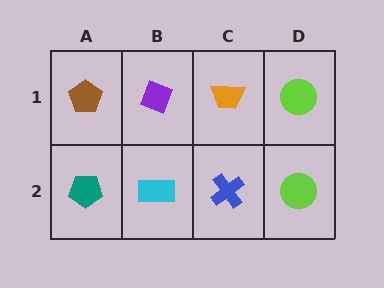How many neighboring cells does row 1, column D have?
2.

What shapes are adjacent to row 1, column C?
A blue cross (row 2, column C), a purple diamond (row 1, column B), a lime circle (row 1, column D).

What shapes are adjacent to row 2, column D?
A lime circle (row 1, column D), a blue cross (row 2, column C).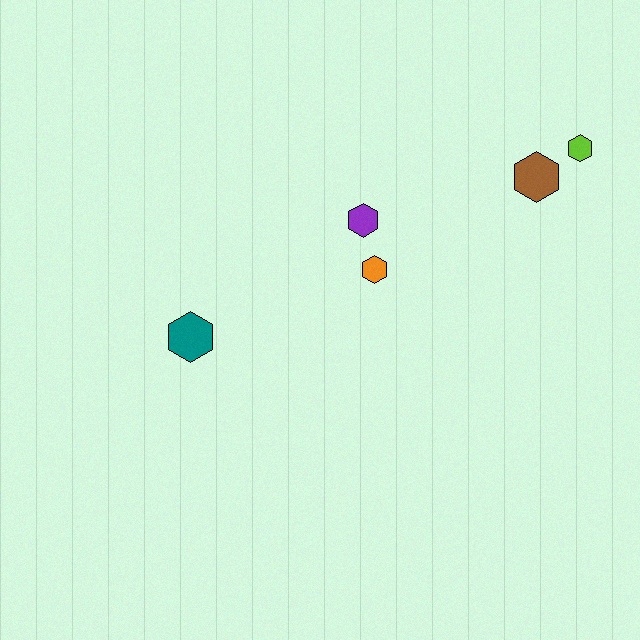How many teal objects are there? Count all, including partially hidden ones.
There is 1 teal object.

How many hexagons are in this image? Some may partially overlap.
There are 5 hexagons.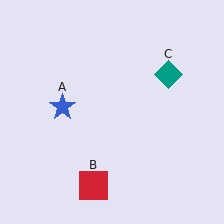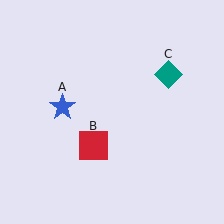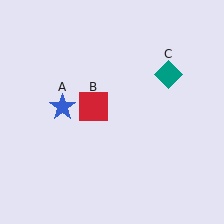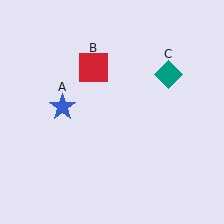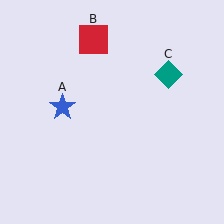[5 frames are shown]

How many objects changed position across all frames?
1 object changed position: red square (object B).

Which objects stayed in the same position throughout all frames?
Blue star (object A) and teal diamond (object C) remained stationary.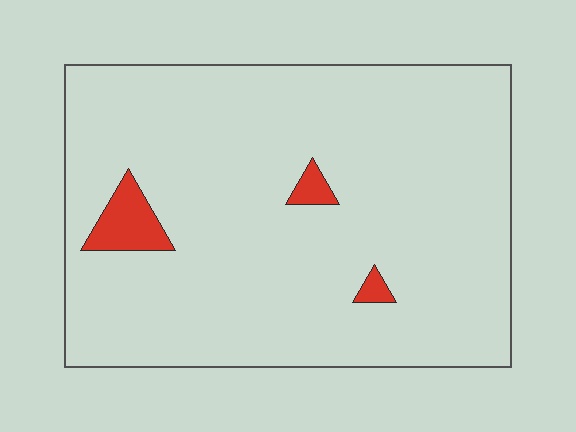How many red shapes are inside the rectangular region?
3.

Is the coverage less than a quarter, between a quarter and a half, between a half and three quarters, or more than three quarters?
Less than a quarter.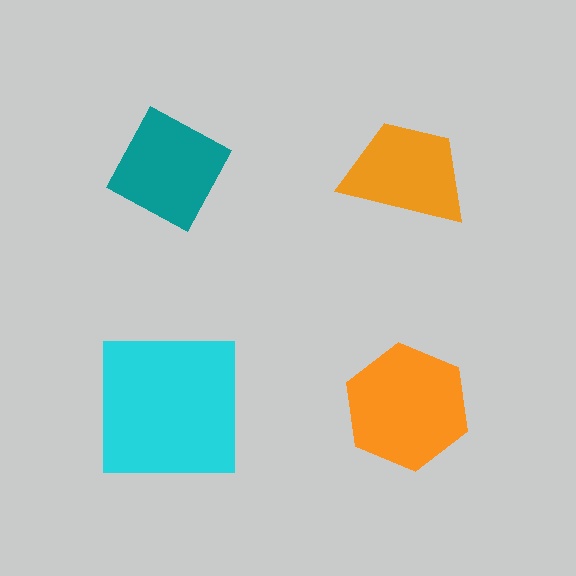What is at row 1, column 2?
An orange trapezoid.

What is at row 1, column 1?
A teal diamond.